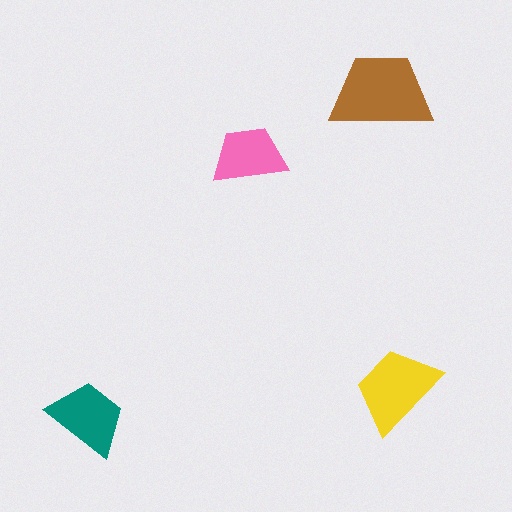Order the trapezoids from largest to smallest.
the brown one, the yellow one, the teal one, the pink one.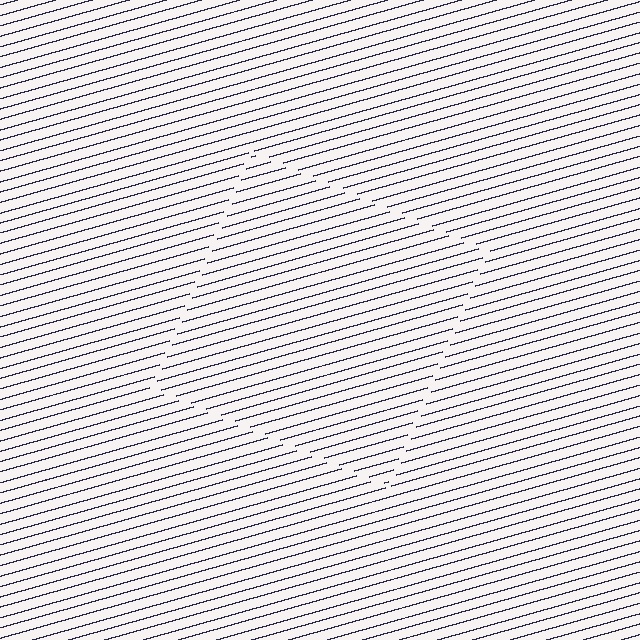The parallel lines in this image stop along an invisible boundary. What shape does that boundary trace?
An illusory square. The interior of the shape contains the same grating, shifted by half a period — the contour is defined by the phase discontinuity where line-ends from the inner and outer gratings abut.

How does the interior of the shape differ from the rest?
The interior of the shape contains the same grating, shifted by half a period — the contour is defined by the phase discontinuity where line-ends from the inner and outer gratings abut.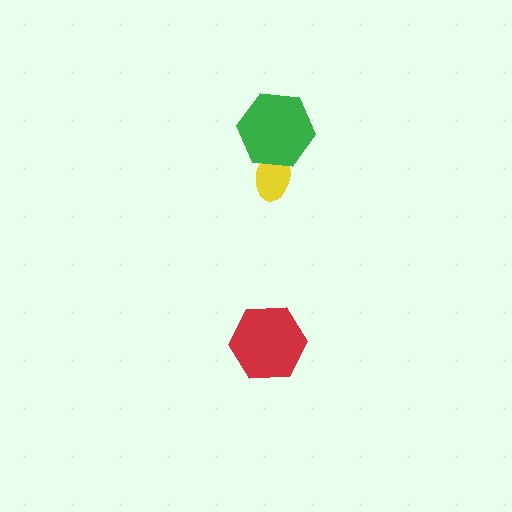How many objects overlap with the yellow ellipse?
1 object overlaps with the yellow ellipse.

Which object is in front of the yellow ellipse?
The green hexagon is in front of the yellow ellipse.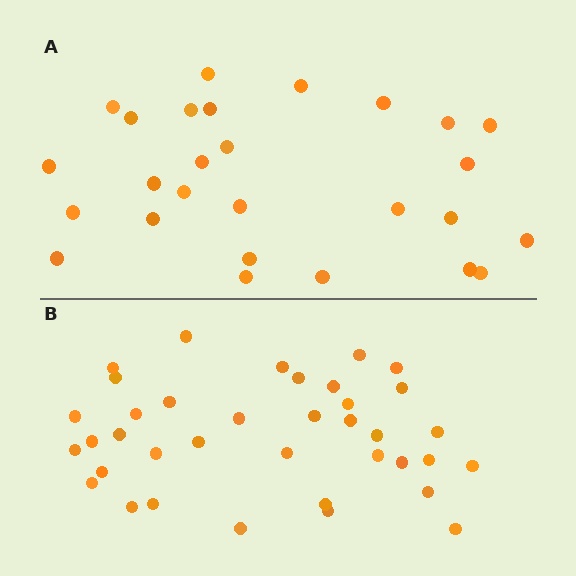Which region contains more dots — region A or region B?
Region B (the bottom region) has more dots.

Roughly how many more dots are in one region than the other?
Region B has roughly 10 or so more dots than region A.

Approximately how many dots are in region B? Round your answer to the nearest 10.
About 40 dots. (The exact count is 37, which rounds to 40.)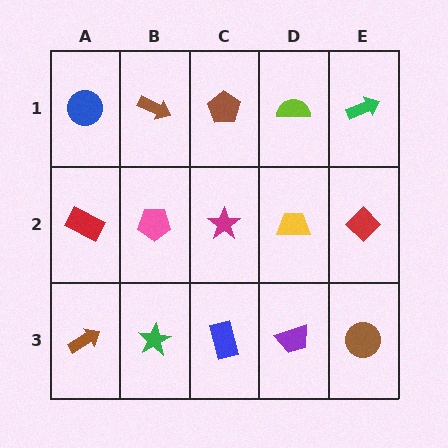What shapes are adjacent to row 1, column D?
A yellow trapezoid (row 2, column D), a brown pentagon (row 1, column C), a green arrow (row 1, column E).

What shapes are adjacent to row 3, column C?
A magenta star (row 2, column C), a green star (row 3, column B), a purple trapezoid (row 3, column D).